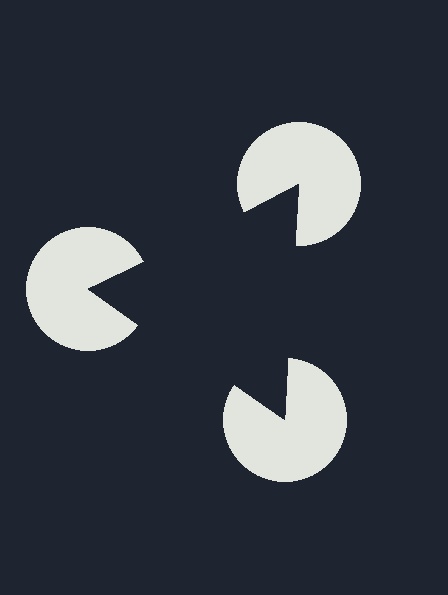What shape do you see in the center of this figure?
An illusory triangle — its edges are inferred from the aligned wedge cuts in the pac-man discs, not physically drawn.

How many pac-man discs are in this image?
There are 3 — one at each vertex of the illusory triangle.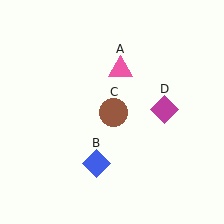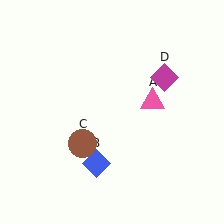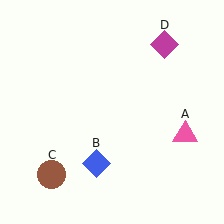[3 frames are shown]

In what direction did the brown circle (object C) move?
The brown circle (object C) moved down and to the left.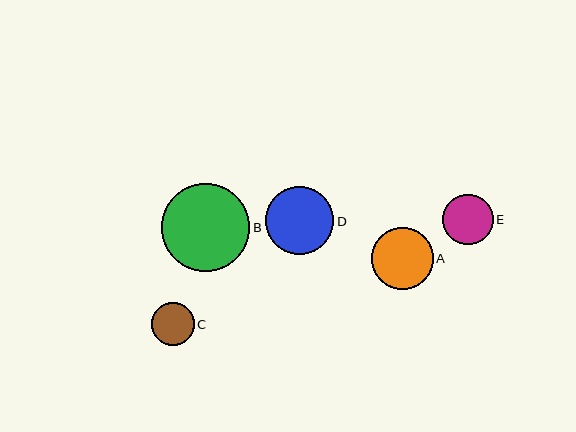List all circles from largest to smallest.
From largest to smallest: B, D, A, E, C.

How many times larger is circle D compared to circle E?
Circle D is approximately 1.4 times the size of circle E.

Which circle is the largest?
Circle B is the largest with a size of approximately 88 pixels.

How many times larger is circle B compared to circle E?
Circle B is approximately 1.7 times the size of circle E.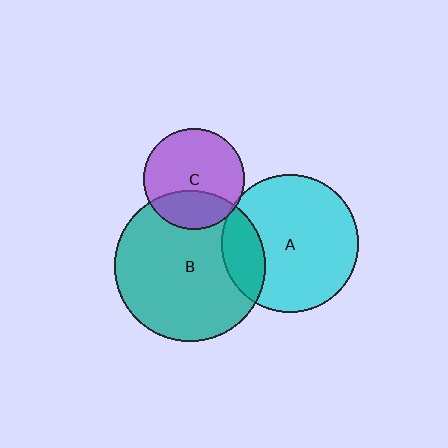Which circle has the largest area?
Circle B (teal).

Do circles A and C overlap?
Yes.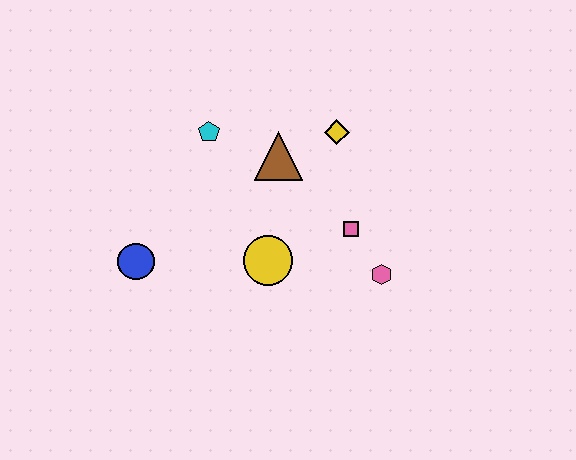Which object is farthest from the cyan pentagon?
The pink hexagon is farthest from the cyan pentagon.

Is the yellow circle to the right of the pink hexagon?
No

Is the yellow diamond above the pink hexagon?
Yes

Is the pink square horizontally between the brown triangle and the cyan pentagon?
No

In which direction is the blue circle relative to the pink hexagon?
The blue circle is to the left of the pink hexagon.